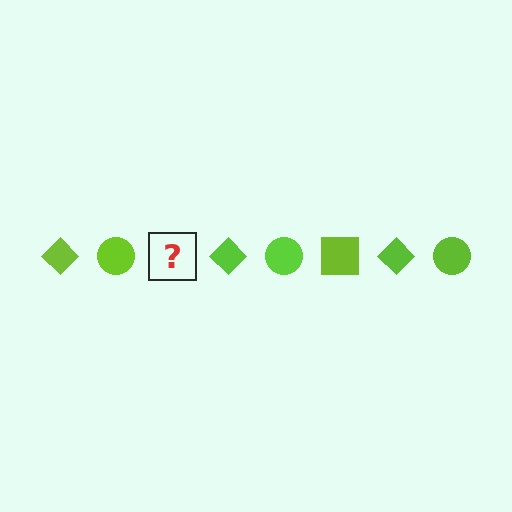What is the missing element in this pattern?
The missing element is a lime square.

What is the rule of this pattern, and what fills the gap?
The rule is that the pattern cycles through diamond, circle, square shapes in lime. The gap should be filled with a lime square.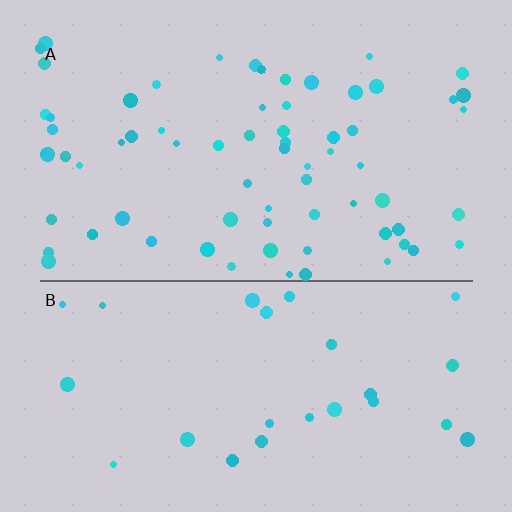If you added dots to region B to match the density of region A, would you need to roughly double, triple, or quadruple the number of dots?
Approximately triple.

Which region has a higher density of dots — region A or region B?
A (the top).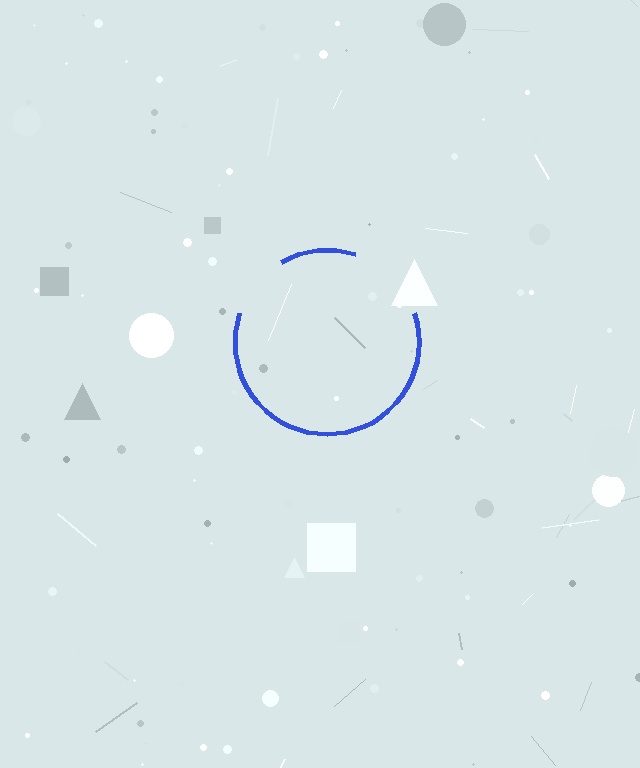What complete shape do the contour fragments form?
The contour fragments form a circle.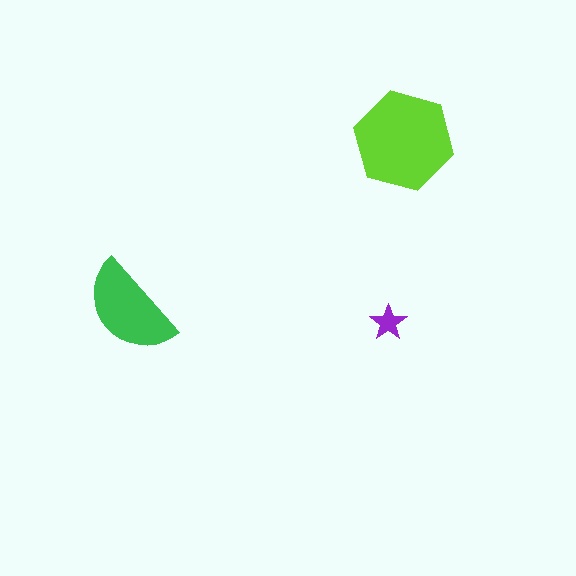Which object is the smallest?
The purple star.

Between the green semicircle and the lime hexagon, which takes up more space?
The lime hexagon.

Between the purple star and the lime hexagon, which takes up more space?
The lime hexagon.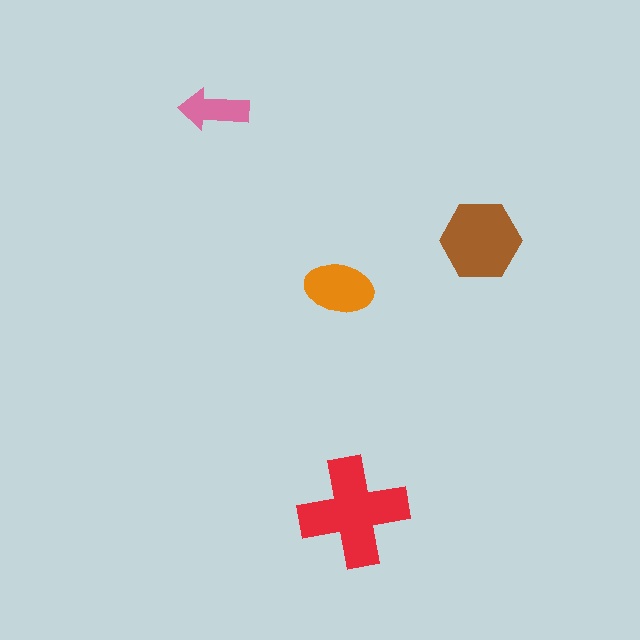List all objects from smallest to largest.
The pink arrow, the orange ellipse, the brown hexagon, the red cross.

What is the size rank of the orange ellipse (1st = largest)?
3rd.